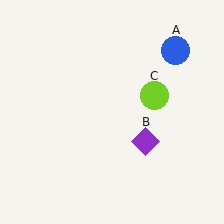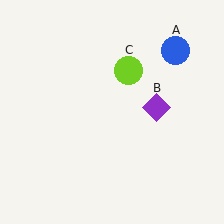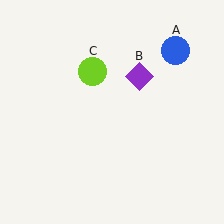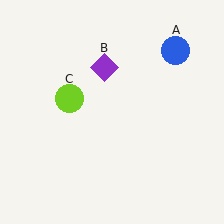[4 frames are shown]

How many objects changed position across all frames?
2 objects changed position: purple diamond (object B), lime circle (object C).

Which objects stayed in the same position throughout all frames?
Blue circle (object A) remained stationary.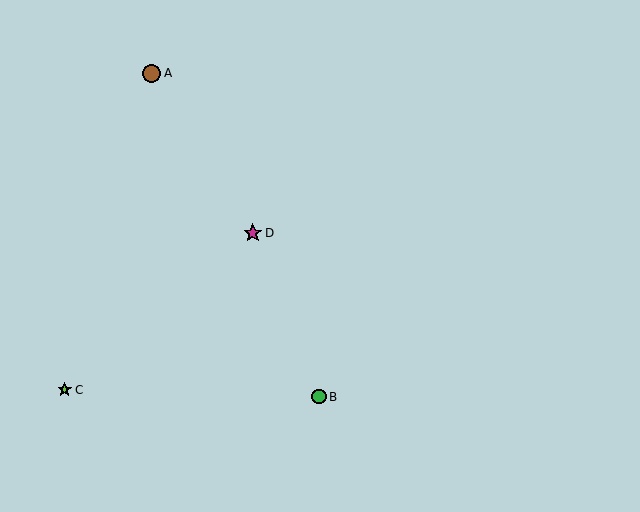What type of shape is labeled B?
Shape B is a green circle.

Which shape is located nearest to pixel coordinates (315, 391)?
The green circle (labeled B) at (319, 397) is nearest to that location.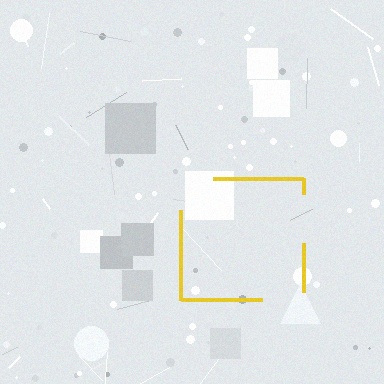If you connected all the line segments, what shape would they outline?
They would outline a square.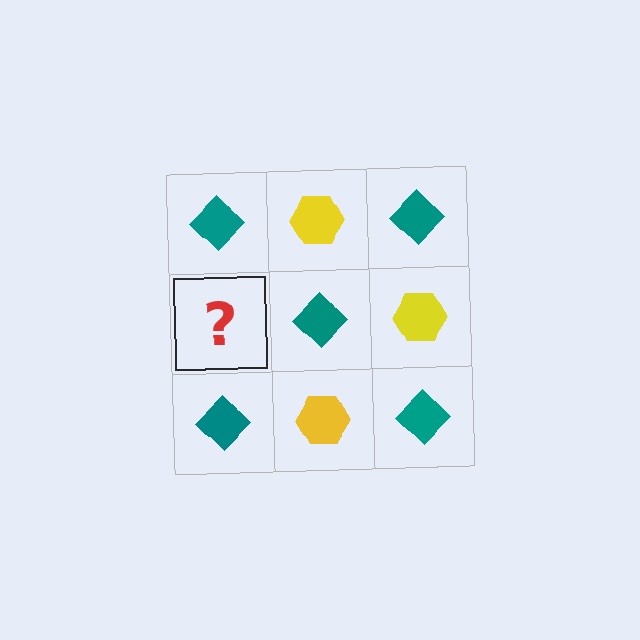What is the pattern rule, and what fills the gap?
The rule is that it alternates teal diamond and yellow hexagon in a checkerboard pattern. The gap should be filled with a yellow hexagon.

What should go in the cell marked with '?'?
The missing cell should contain a yellow hexagon.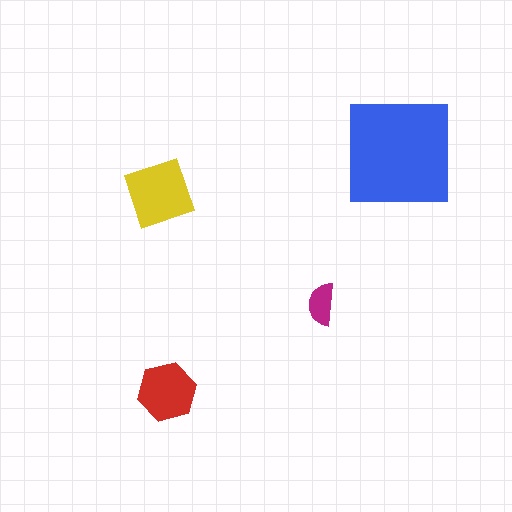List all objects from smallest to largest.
The magenta semicircle, the red hexagon, the yellow diamond, the blue square.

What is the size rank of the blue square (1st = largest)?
1st.